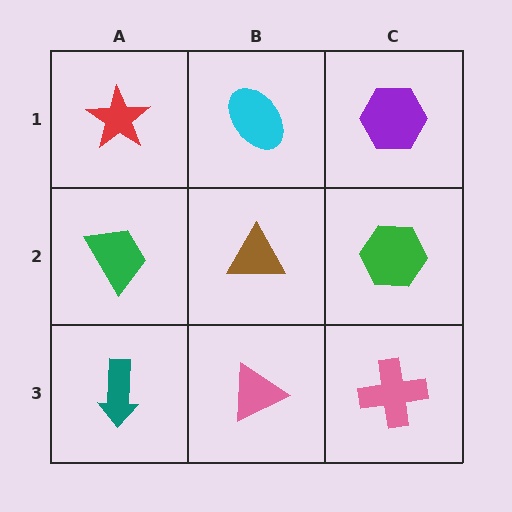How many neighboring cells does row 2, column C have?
3.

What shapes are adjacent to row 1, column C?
A green hexagon (row 2, column C), a cyan ellipse (row 1, column B).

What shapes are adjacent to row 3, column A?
A green trapezoid (row 2, column A), a pink triangle (row 3, column B).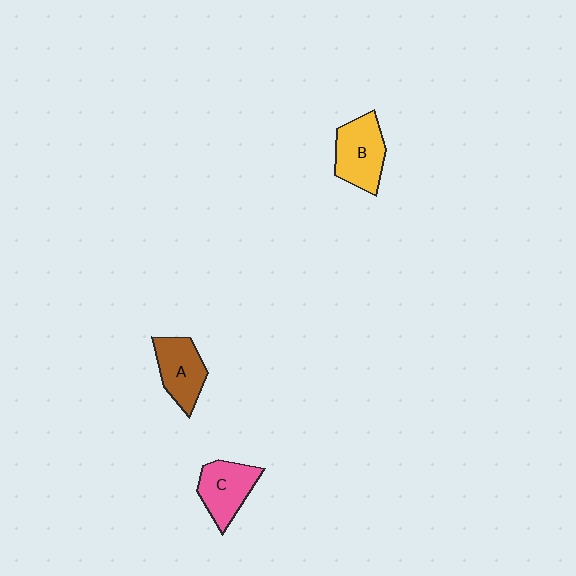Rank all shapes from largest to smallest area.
From largest to smallest: B (yellow), C (pink), A (brown).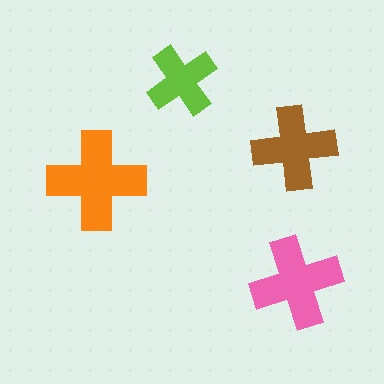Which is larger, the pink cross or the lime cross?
The pink one.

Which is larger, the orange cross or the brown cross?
The orange one.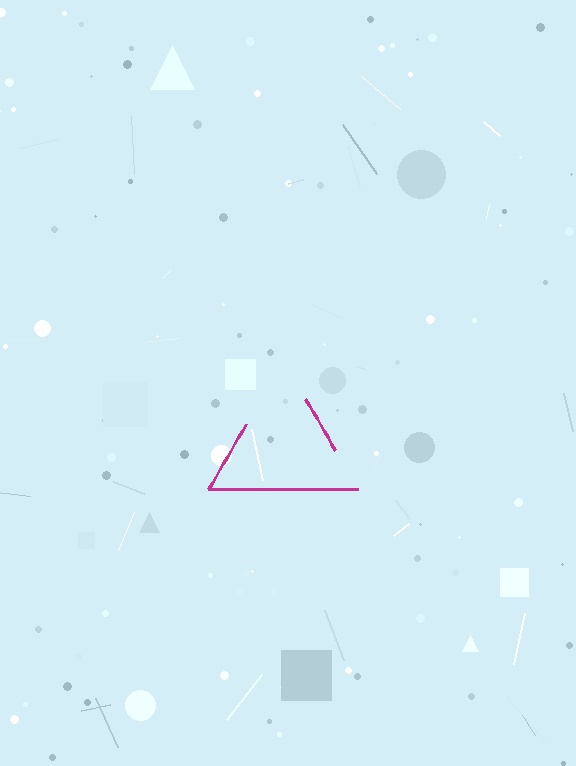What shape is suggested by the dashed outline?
The dashed outline suggests a triangle.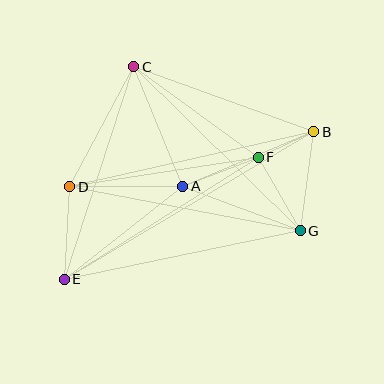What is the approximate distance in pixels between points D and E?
The distance between D and E is approximately 92 pixels.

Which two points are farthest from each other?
Points B and E are farthest from each other.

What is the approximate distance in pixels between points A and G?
The distance between A and G is approximately 126 pixels.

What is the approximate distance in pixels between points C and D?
The distance between C and D is approximately 136 pixels.